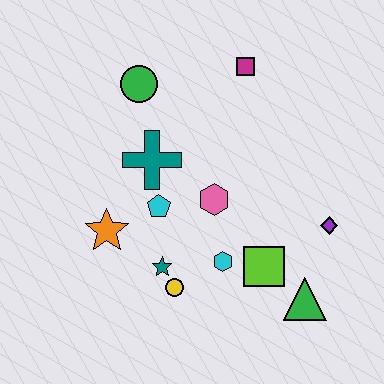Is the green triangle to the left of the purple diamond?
Yes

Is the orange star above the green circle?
No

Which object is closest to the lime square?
The cyan hexagon is closest to the lime square.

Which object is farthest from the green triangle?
The green circle is farthest from the green triangle.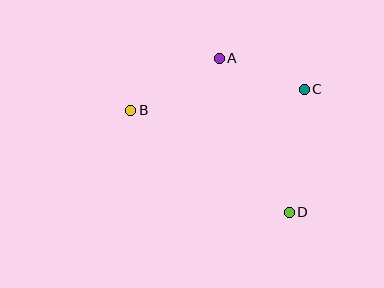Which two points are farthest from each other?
Points B and D are farthest from each other.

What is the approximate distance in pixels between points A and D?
The distance between A and D is approximately 169 pixels.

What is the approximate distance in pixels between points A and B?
The distance between A and B is approximately 103 pixels.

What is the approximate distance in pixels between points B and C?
The distance between B and C is approximately 175 pixels.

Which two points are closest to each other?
Points A and C are closest to each other.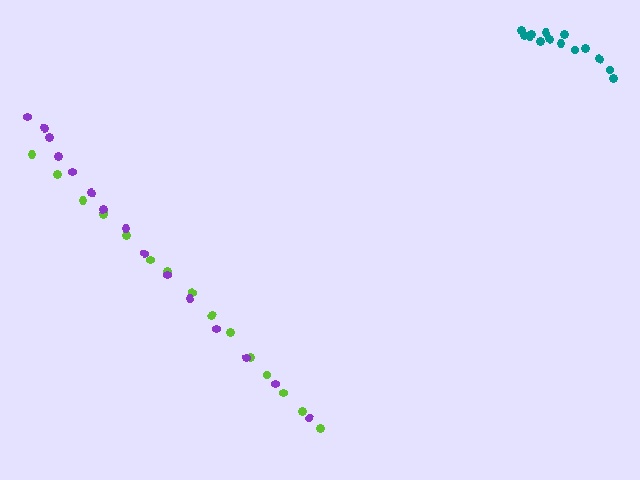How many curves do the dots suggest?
There are 3 distinct paths.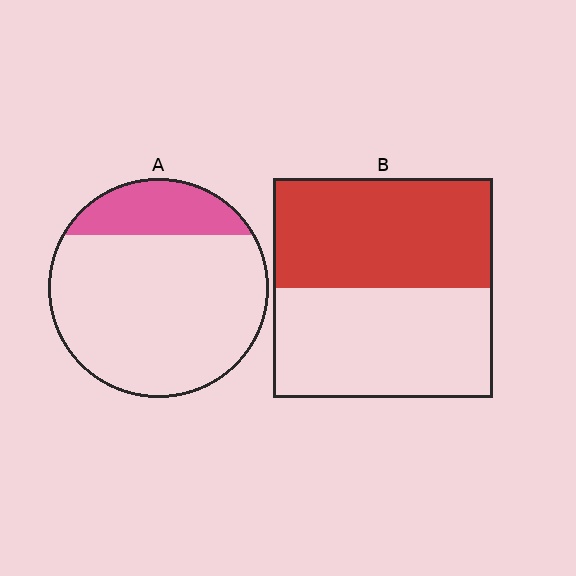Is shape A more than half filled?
No.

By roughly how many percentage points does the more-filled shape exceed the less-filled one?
By roughly 30 percentage points (B over A).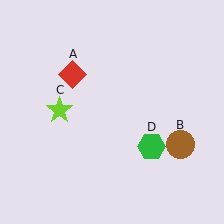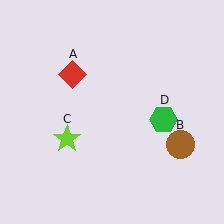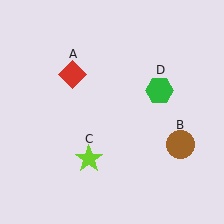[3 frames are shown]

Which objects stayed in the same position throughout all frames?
Red diamond (object A) and brown circle (object B) remained stationary.